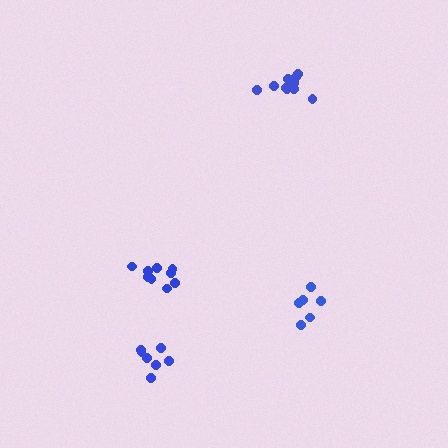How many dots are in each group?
Group 1: 9 dots, Group 2: 7 dots, Group 3: 6 dots, Group 4: 10 dots (32 total).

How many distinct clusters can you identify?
There are 4 distinct clusters.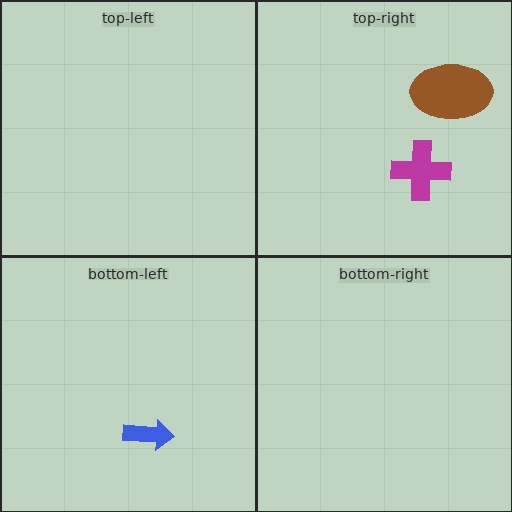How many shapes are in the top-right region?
2.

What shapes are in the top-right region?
The brown ellipse, the magenta cross.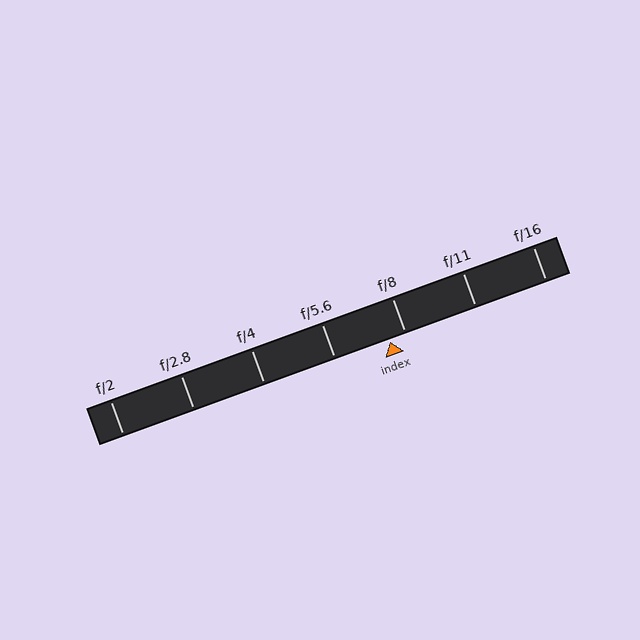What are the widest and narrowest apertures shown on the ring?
The widest aperture shown is f/2 and the narrowest is f/16.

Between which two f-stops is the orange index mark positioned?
The index mark is between f/5.6 and f/8.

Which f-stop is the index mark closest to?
The index mark is closest to f/8.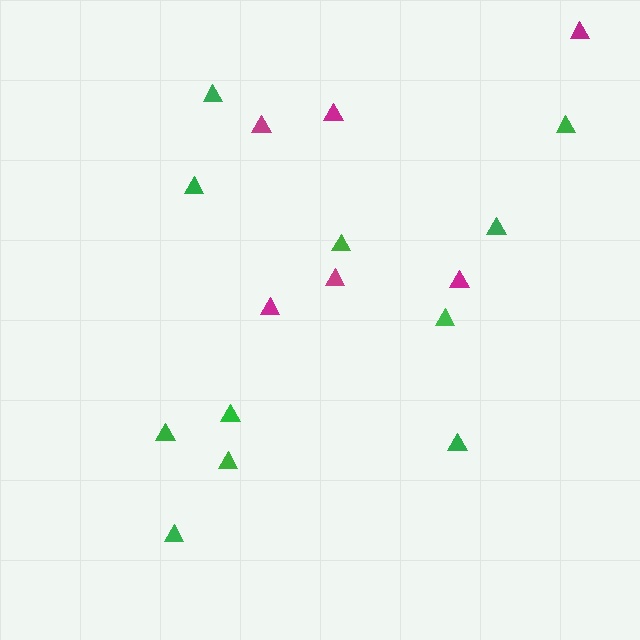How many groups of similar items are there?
There are 2 groups: one group of green triangles (11) and one group of magenta triangles (6).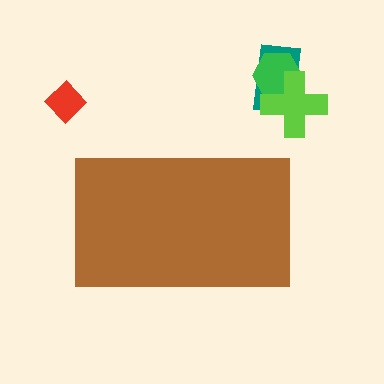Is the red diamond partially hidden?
No, the red diamond is fully visible.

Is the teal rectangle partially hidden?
No, the teal rectangle is fully visible.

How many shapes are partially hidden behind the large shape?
0 shapes are partially hidden.